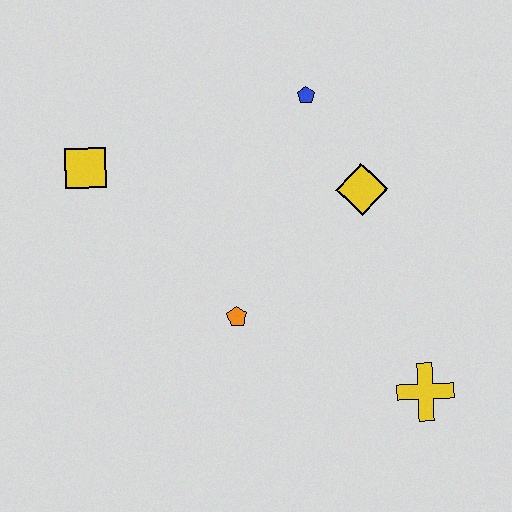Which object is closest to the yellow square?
The orange pentagon is closest to the yellow square.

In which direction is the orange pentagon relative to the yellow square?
The orange pentagon is below the yellow square.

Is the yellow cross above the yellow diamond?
No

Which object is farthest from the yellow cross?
The yellow square is farthest from the yellow cross.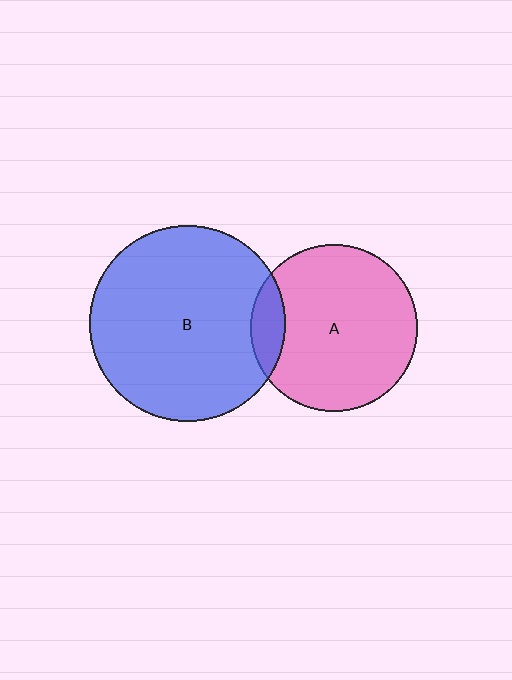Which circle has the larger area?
Circle B (blue).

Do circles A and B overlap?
Yes.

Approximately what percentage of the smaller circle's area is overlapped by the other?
Approximately 10%.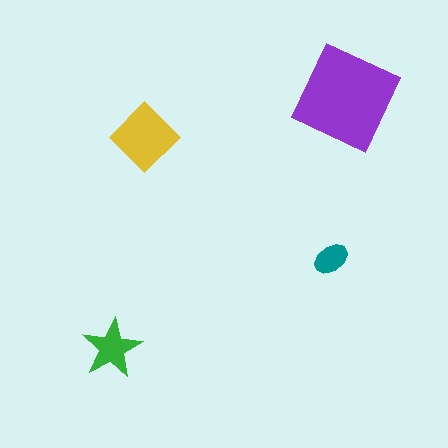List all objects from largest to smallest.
The purple square, the yellow diamond, the green star, the teal ellipse.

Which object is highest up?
The purple square is topmost.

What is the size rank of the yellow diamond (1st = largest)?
2nd.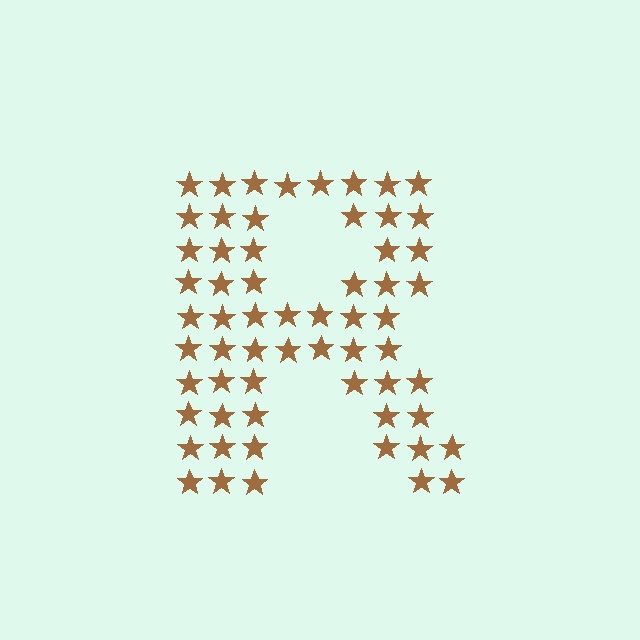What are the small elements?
The small elements are stars.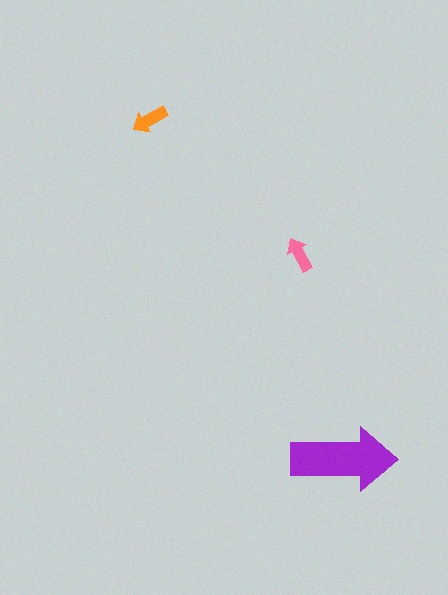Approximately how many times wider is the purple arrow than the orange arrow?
About 3 times wider.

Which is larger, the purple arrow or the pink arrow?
The purple one.